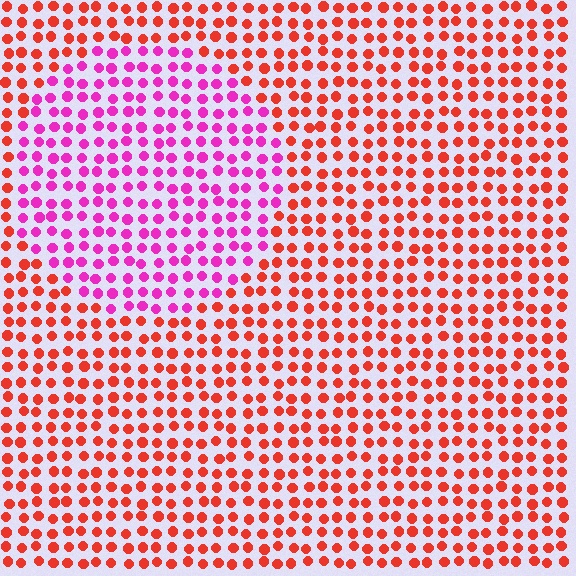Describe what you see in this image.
The image is filled with small red elements in a uniform arrangement. A circle-shaped region is visible where the elements are tinted to a slightly different hue, forming a subtle color boundary.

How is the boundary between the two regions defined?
The boundary is defined purely by a slight shift in hue (about 51 degrees). Spacing, size, and orientation are identical on both sides.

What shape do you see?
I see a circle.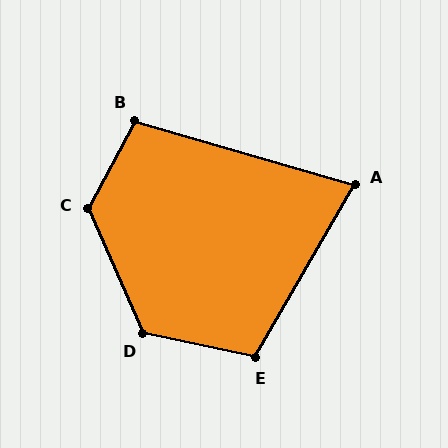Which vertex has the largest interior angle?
C, at approximately 129 degrees.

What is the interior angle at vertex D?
Approximately 125 degrees (obtuse).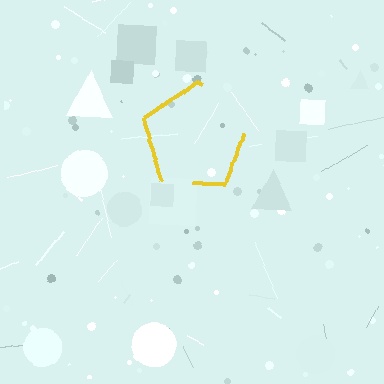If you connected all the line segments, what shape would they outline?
They would outline a pentagon.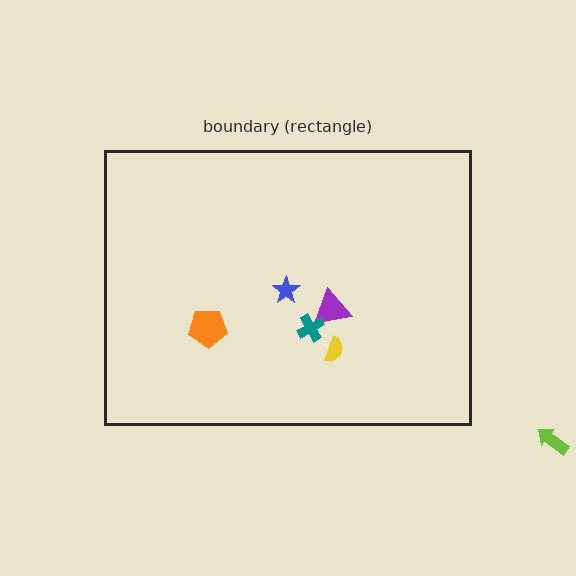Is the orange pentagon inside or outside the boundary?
Inside.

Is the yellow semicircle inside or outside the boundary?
Inside.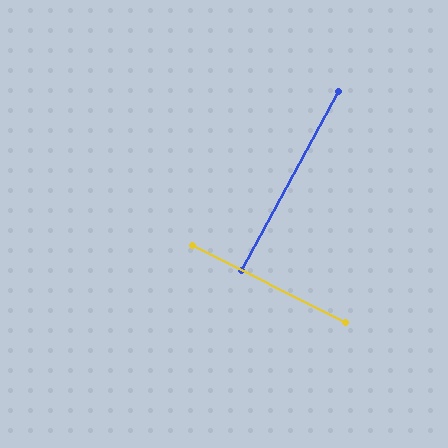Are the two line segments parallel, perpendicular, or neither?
Perpendicular — they meet at approximately 88°.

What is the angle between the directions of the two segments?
Approximately 88 degrees.